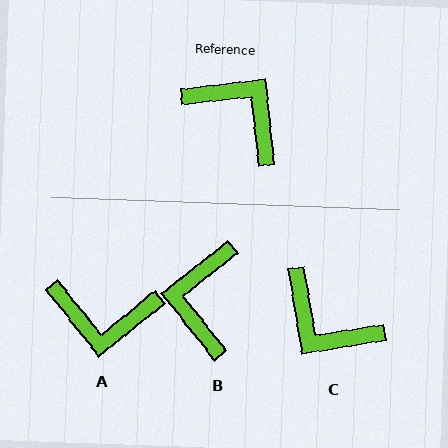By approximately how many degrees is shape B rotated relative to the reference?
Approximately 122 degrees counter-clockwise.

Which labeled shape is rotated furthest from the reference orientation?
C, about 177 degrees away.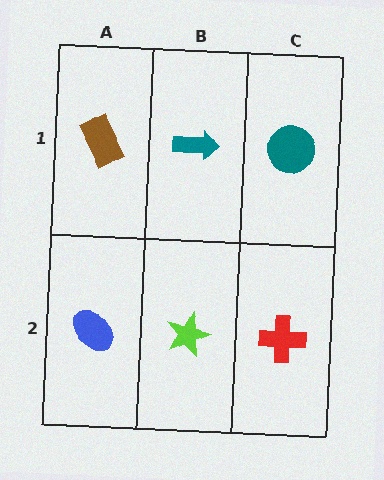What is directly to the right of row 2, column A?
A lime star.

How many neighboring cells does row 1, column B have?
3.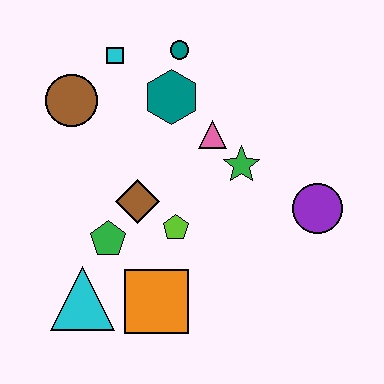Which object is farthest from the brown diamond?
The purple circle is farthest from the brown diamond.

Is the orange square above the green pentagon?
No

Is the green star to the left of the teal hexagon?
No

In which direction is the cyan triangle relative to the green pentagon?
The cyan triangle is below the green pentagon.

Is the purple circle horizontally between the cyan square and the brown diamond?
No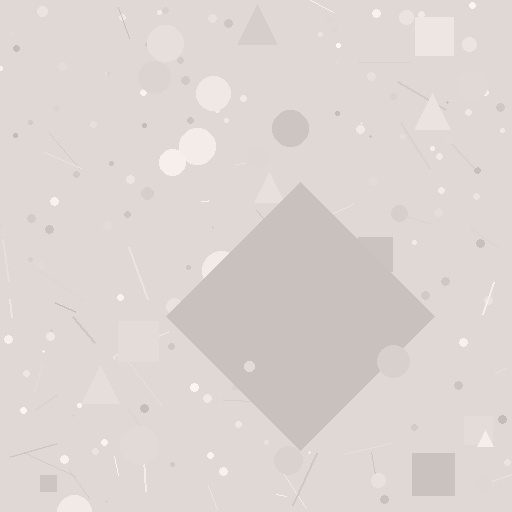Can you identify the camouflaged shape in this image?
The camouflaged shape is a diamond.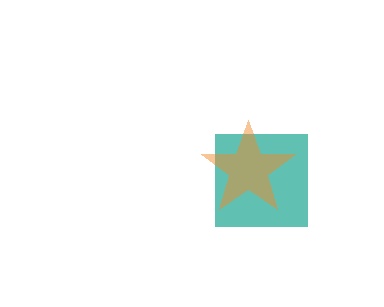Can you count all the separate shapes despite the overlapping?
Yes, there are 2 separate shapes.